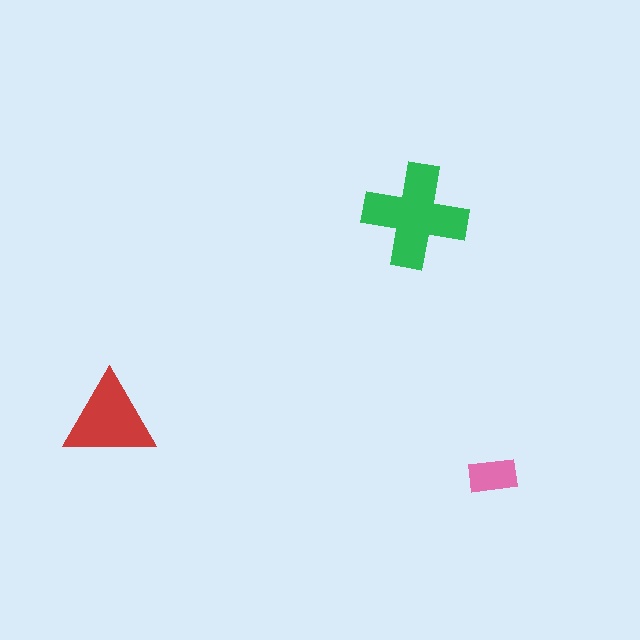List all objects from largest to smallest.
The green cross, the red triangle, the pink rectangle.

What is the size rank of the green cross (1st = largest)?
1st.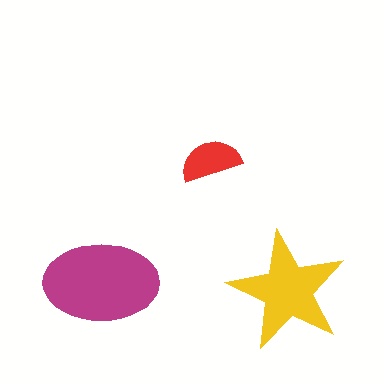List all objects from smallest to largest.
The red semicircle, the yellow star, the magenta ellipse.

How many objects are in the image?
There are 3 objects in the image.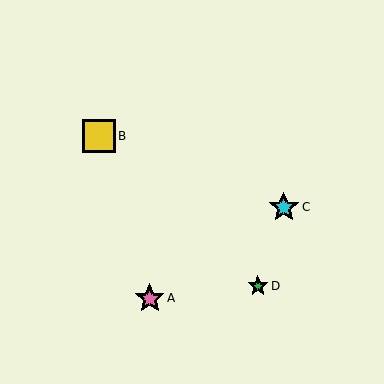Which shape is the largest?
The yellow square (labeled B) is the largest.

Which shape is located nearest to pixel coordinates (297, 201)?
The cyan star (labeled C) at (284, 207) is nearest to that location.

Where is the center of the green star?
The center of the green star is at (258, 286).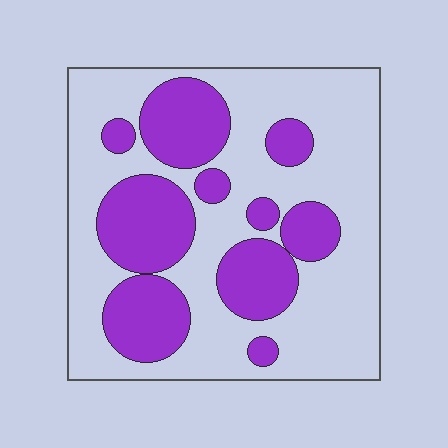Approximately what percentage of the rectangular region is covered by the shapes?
Approximately 35%.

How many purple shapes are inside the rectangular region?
10.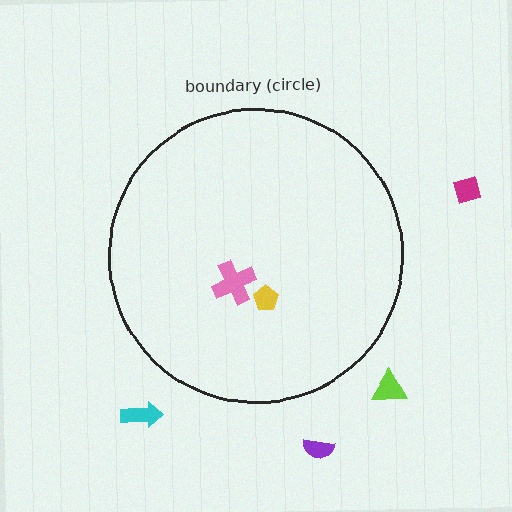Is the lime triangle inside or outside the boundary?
Outside.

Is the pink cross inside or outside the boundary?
Inside.